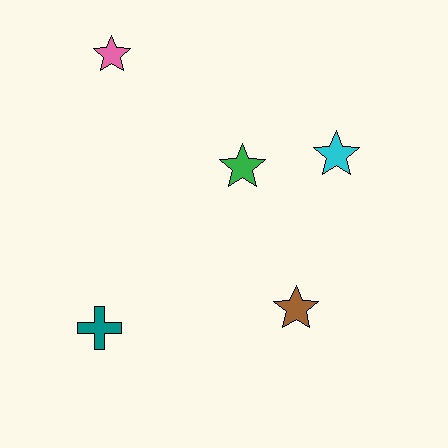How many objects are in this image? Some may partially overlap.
There are 5 objects.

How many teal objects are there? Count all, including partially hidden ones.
There is 1 teal object.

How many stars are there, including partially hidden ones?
There are 4 stars.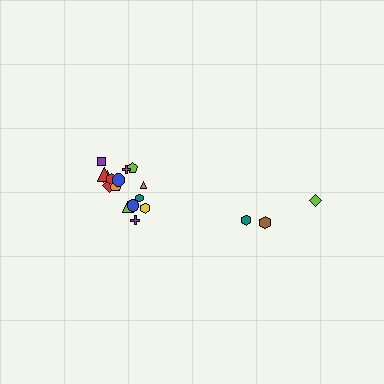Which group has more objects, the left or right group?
The left group.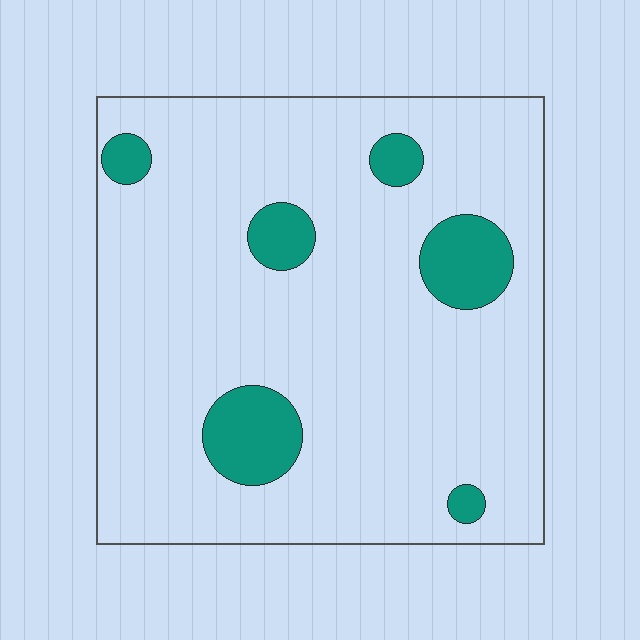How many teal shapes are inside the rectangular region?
6.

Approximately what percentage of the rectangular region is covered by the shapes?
Approximately 10%.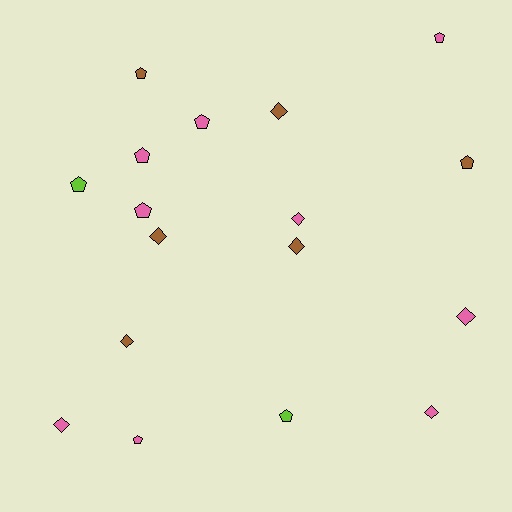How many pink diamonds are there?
There are 4 pink diamonds.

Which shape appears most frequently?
Pentagon, with 9 objects.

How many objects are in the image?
There are 17 objects.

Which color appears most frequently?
Pink, with 9 objects.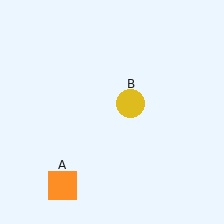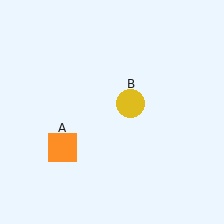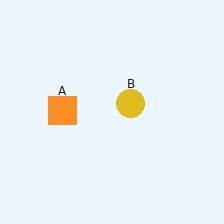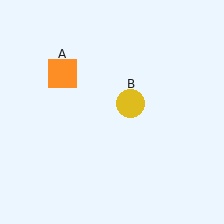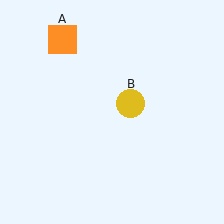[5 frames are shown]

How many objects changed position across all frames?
1 object changed position: orange square (object A).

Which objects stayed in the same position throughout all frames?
Yellow circle (object B) remained stationary.